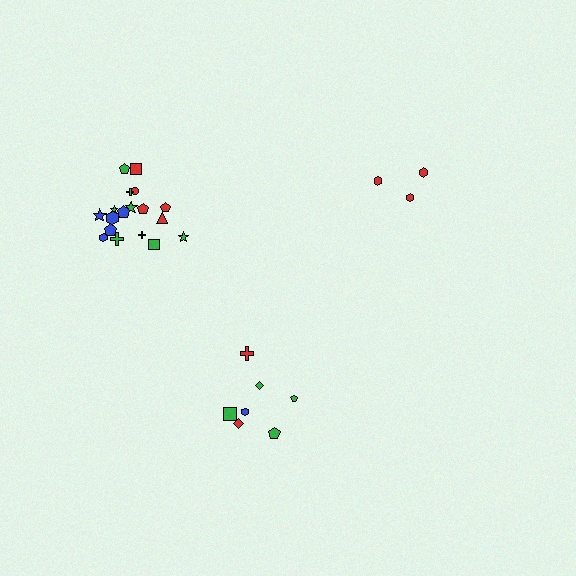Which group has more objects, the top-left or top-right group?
The top-left group.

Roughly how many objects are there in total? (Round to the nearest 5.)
Roughly 30 objects in total.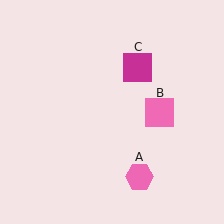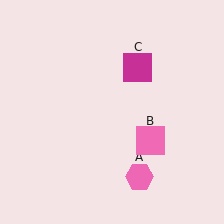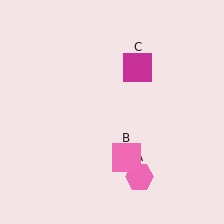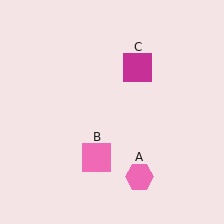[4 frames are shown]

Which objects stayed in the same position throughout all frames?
Pink hexagon (object A) and magenta square (object C) remained stationary.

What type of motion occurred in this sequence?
The pink square (object B) rotated clockwise around the center of the scene.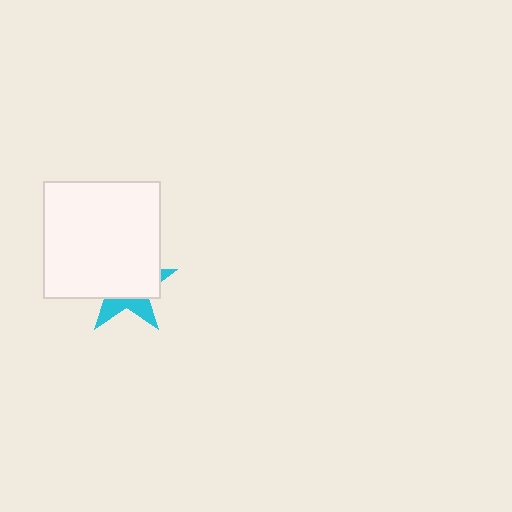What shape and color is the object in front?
The object in front is a white square.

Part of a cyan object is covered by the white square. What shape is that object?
It is a star.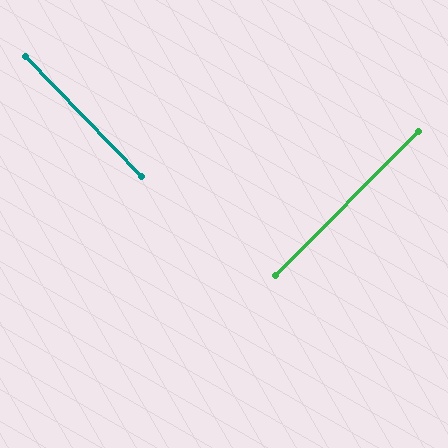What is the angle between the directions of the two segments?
Approximately 89 degrees.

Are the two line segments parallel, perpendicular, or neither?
Perpendicular — they meet at approximately 89°.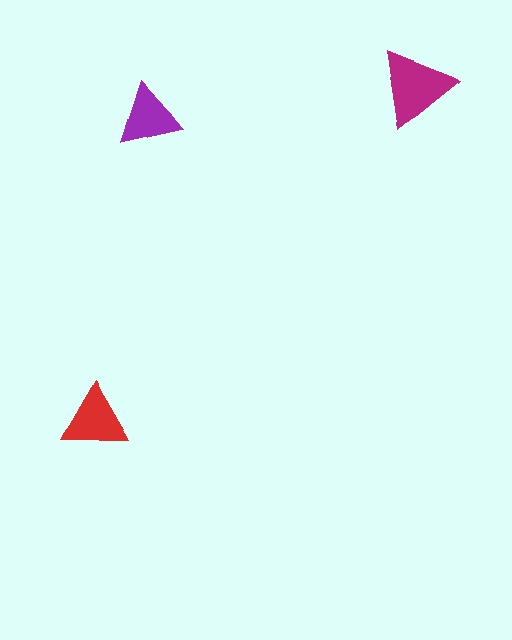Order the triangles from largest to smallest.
the magenta one, the red one, the purple one.